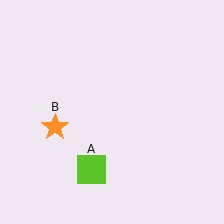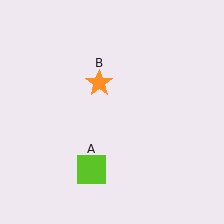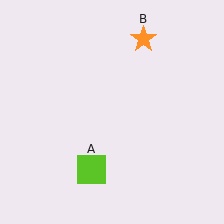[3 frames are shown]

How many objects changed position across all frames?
1 object changed position: orange star (object B).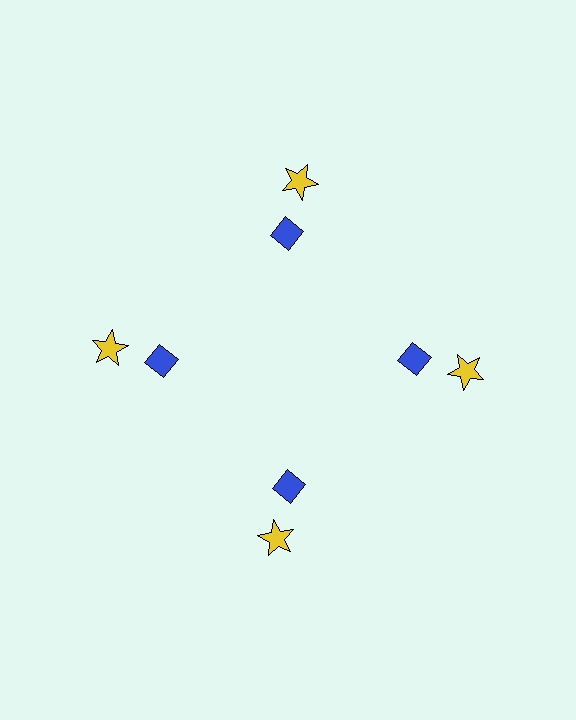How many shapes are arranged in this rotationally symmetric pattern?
There are 8 shapes, arranged in 4 groups of 2.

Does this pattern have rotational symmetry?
Yes, this pattern has 4-fold rotational symmetry. It looks the same after rotating 90 degrees around the center.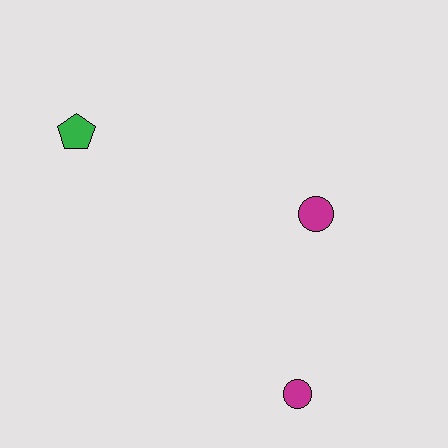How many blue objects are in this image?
There are no blue objects.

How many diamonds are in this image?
There are no diamonds.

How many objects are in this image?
There are 3 objects.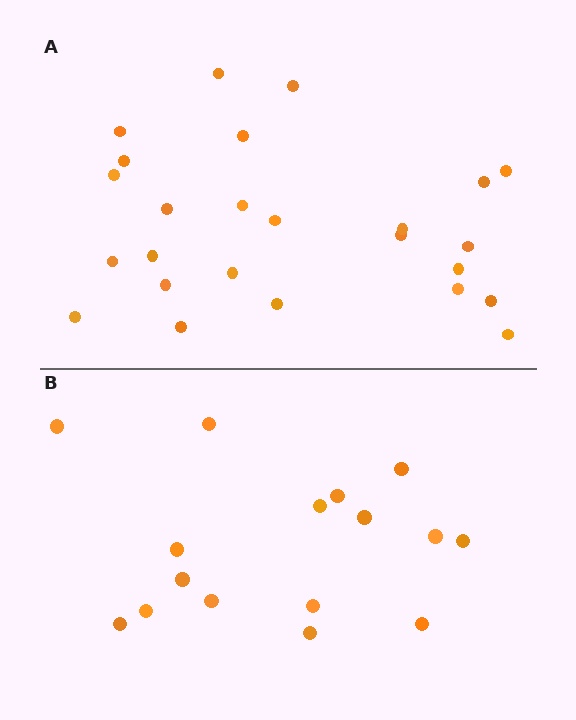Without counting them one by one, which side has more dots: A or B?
Region A (the top region) has more dots.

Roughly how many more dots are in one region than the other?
Region A has roughly 8 or so more dots than region B.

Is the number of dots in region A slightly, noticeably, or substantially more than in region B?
Region A has substantially more. The ratio is roughly 1.6 to 1.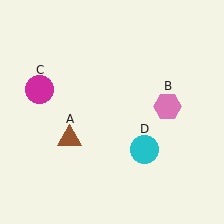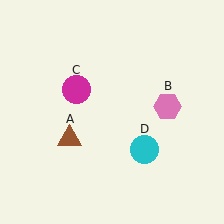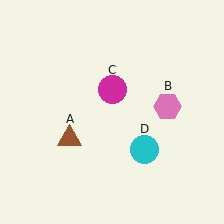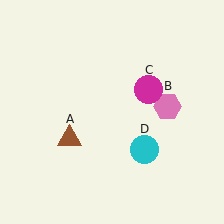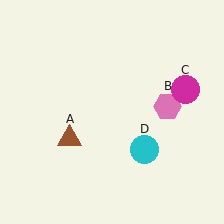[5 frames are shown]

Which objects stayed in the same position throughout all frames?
Brown triangle (object A) and pink hexagon (object B) and cyan circle (object D) remained stationary.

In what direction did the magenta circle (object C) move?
The magenta circle (object C) moved right.